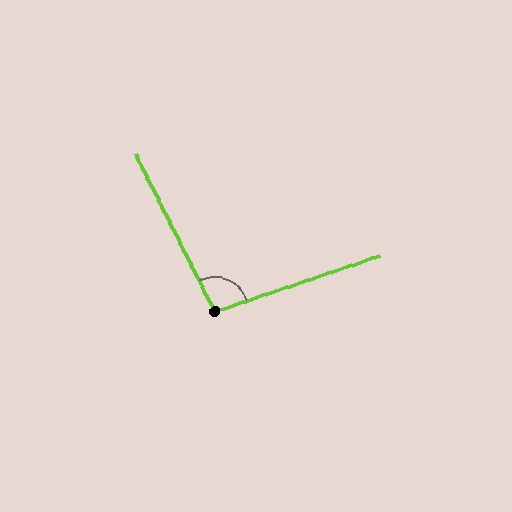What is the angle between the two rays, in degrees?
Approximately 98 degrees.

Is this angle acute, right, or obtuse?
It is obtuse.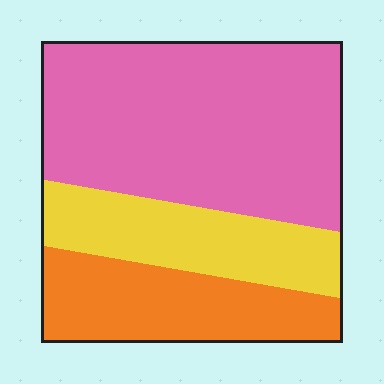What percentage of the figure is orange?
Orange covers 23% of the figure.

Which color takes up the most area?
Pink, at roughly 55%.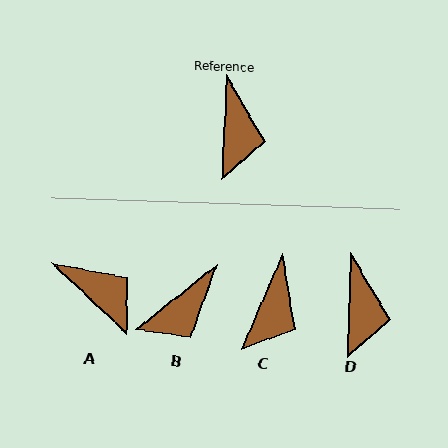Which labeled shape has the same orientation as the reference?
D.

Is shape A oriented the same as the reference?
No, it is off by about 49 degrees.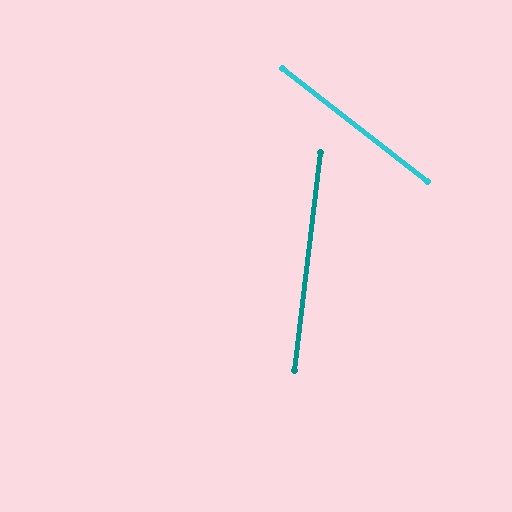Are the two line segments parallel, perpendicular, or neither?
Neither parallel nor perpendicular — they differ by about 59°.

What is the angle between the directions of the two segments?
Approximately 59 degrees.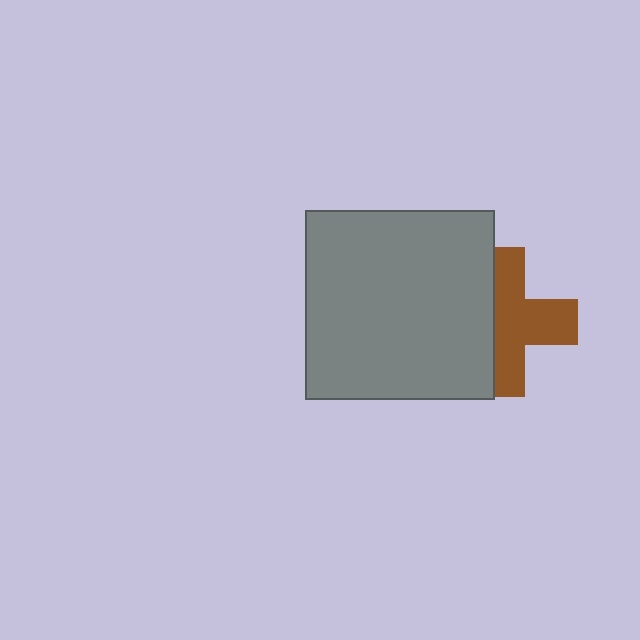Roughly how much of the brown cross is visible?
About half of it is visible (roughly 59%).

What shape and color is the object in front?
The object in front is a gray square.